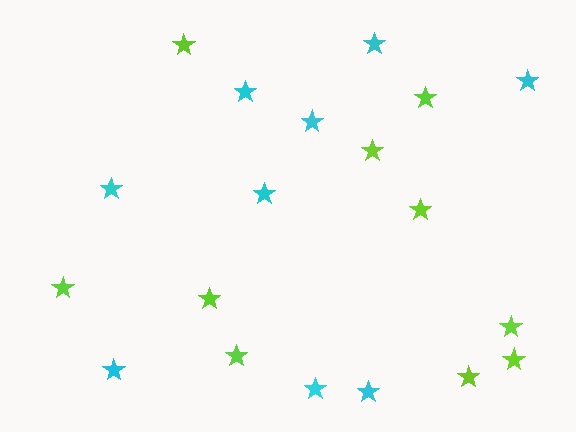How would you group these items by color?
There are 2 groups: one group of cyan stars (9) and one group of lime stars (10).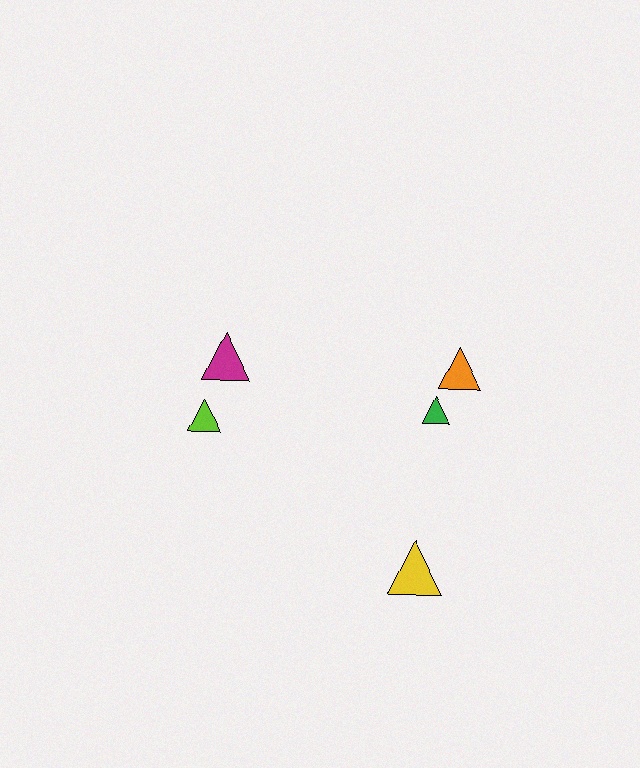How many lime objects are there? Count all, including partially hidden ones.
There is 1 lime object.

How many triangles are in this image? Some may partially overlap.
There are 5 triangles.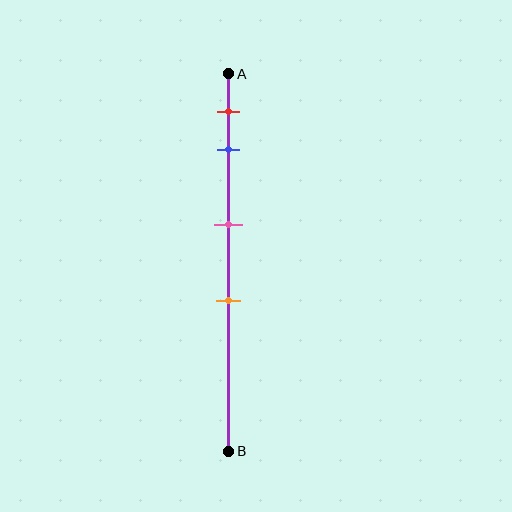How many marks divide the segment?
There are 4 marks dividing the segment.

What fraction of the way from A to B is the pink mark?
The pink mark is approximately 40% (0.4) of the way from A to B.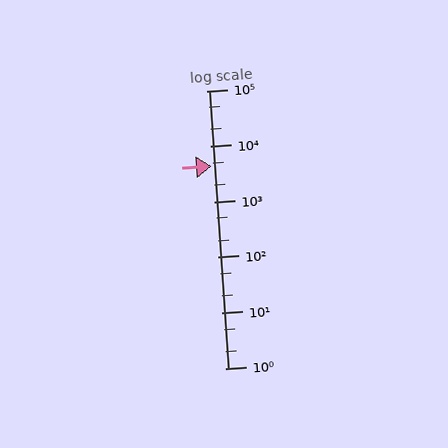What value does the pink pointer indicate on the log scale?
The pointer indicates approximately 4400.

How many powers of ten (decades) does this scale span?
The scale spans 5 decades, from 1 to 100000.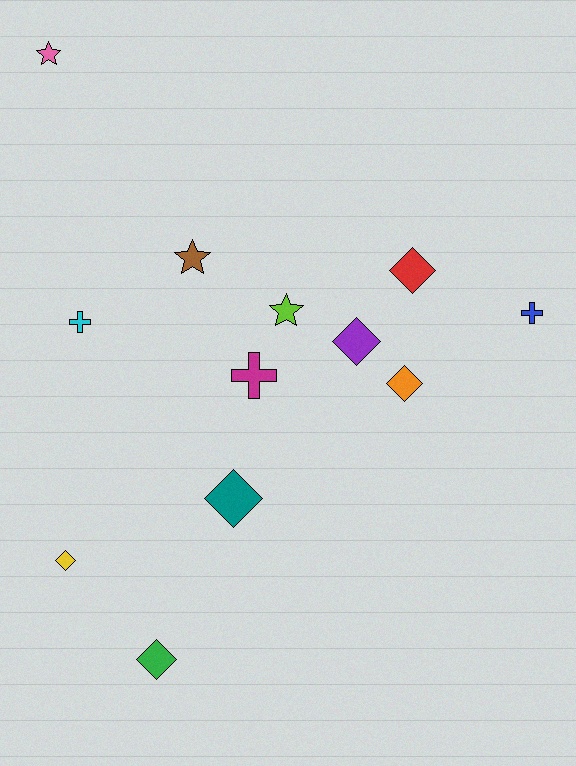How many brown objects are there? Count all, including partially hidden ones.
There is 1 brown object.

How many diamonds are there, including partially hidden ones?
There are 6 diamonds.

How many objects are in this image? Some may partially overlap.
There are 12 objects.